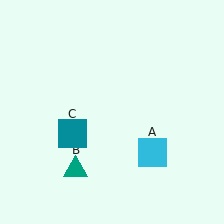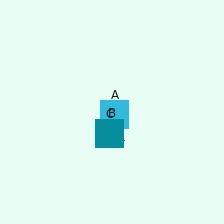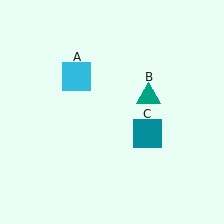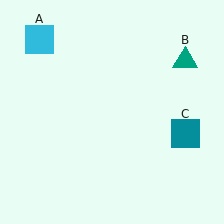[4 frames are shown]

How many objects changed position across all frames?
3 objects changed position: cyan square (object A), teal triangle (object B), teal square (object C).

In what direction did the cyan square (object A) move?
The cyan square (object A) moved up and to the left.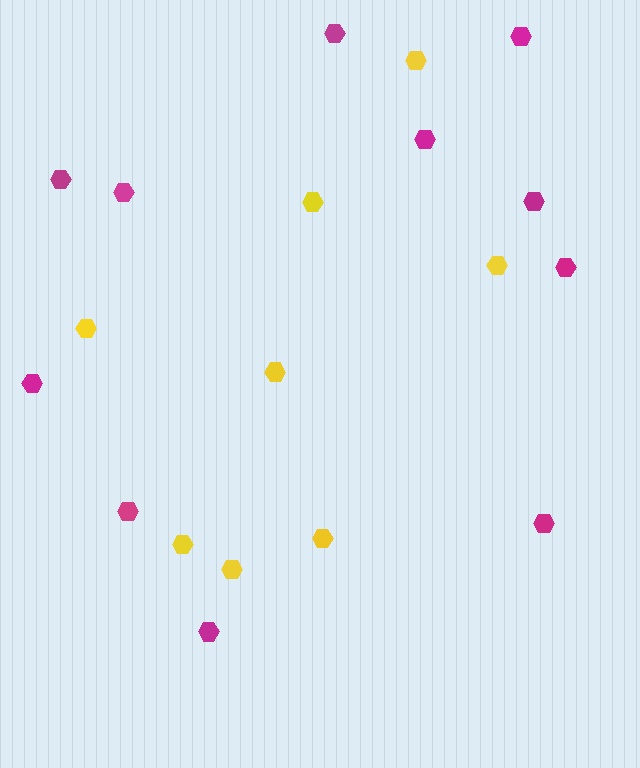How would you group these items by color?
There are 2 groups: one group of yellow hexagons (8) and one group of magenta hexagons (11).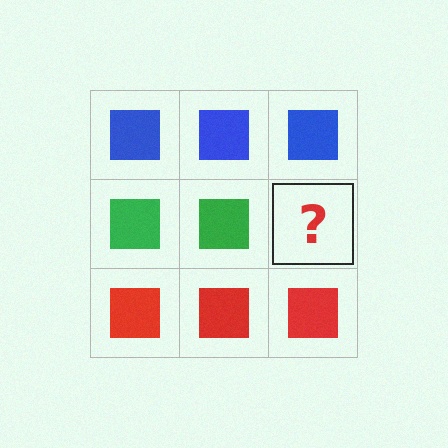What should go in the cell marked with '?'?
The missing cell should contain a green square.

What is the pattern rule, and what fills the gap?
The rule is that each row has a consistent color. The gap should be filled with a green square.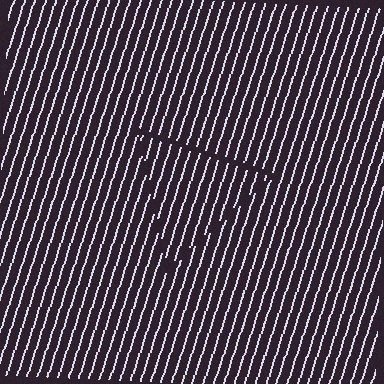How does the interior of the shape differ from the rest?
The interior of the shape contains the same grating, shifted by half a period — the contour is defined by the phase discontinuity where line-ends from the inner and outer gratings abut.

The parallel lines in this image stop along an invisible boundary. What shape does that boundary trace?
An illusory triangle. The interior of the shape contains the same grating, shifted by half a period — the contour is defined by the phase discontinuity where line-ends from the inner and outer gratings abut.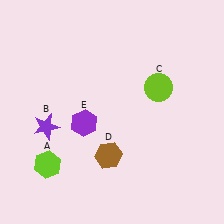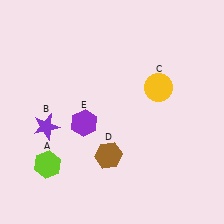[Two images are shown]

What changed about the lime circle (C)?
In Image 1, C is lime. In Image 2, it changed to yellow.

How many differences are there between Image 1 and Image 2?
There is 1 difference between the two images.